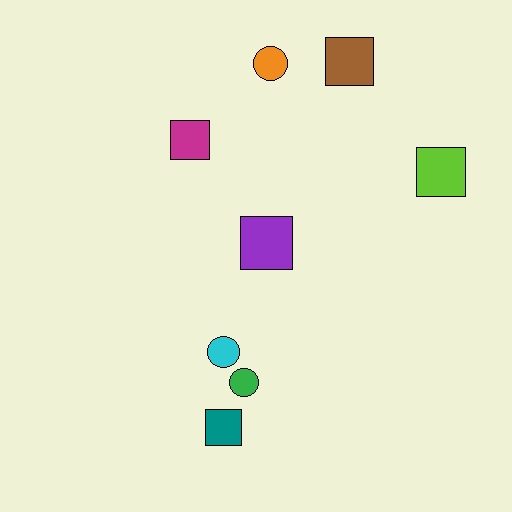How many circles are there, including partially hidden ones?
There are 3 circles.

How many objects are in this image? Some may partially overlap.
There are 8 objects.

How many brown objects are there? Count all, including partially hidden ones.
There is 1 brown object.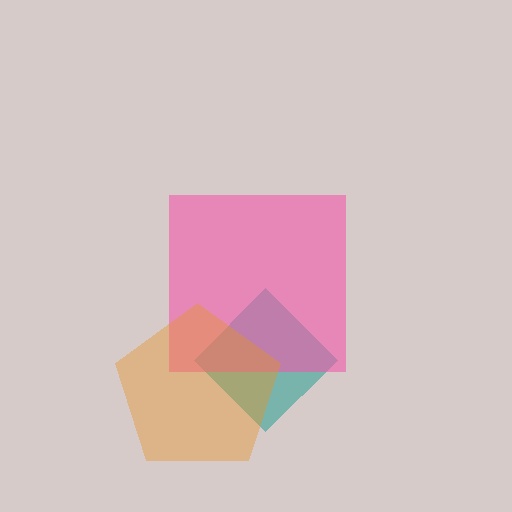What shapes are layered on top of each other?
The layered shapes are: a teal diamond, a pink square, an orange pentagon.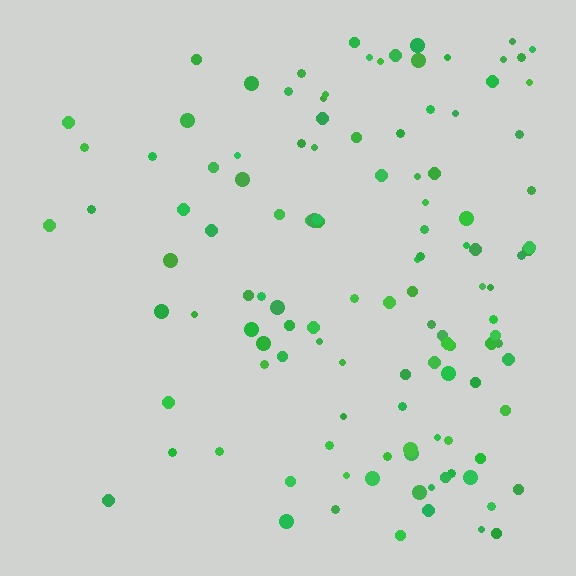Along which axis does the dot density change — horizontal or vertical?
Horizontal.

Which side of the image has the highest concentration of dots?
The right.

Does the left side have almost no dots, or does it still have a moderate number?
Still a moderate number, just noticeably fewer than the right.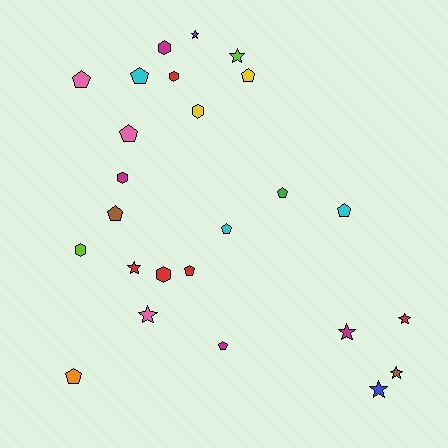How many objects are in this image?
There are 25 objects.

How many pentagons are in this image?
There are 11 pentagons.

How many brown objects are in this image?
There are 2 brown objects.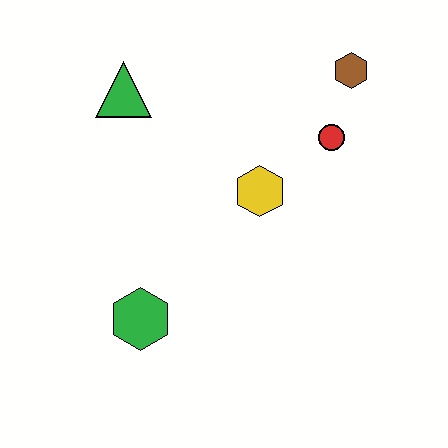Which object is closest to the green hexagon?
The yellow hexagon is closest to the green hexagon.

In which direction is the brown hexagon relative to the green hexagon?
The brown hexagon is above the green hexagon.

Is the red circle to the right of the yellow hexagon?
Yes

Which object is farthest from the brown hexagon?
The green hexagon is farthest from the brown hexagon.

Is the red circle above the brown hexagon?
No